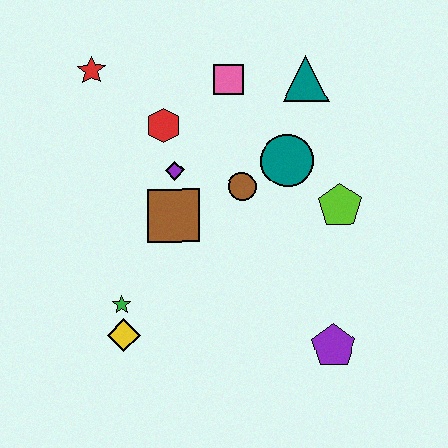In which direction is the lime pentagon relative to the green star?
The lime pentagon is to the right of the green star.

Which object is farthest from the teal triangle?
The yellow diamond is farthest from the teal triangle.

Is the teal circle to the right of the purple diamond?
Yes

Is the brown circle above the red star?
No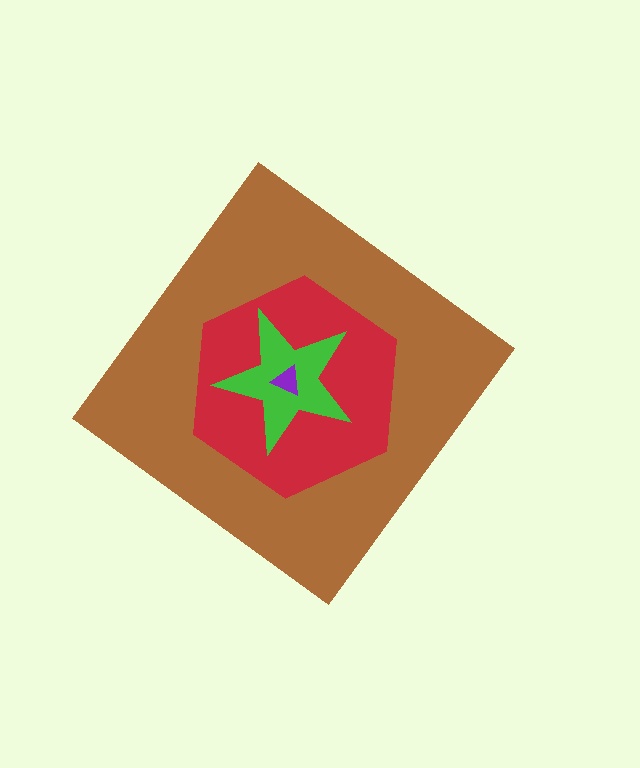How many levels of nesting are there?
4.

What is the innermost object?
The purple triangle.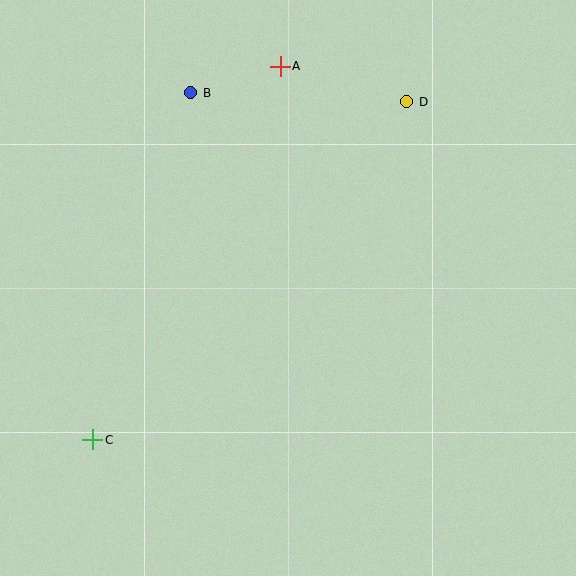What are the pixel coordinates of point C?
Point C is at (93, 440).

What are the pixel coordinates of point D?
Point D is at (407, 102).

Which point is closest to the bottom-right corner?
Point C is closest to the bottom-right corner.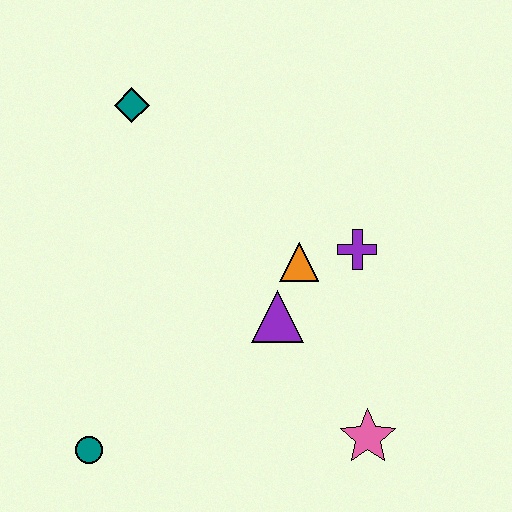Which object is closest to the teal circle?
The purple triangle is closest to the teal circle.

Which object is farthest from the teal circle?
The teal diamond is farthest from the teal circle.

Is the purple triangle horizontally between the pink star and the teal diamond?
Yes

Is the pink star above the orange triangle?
No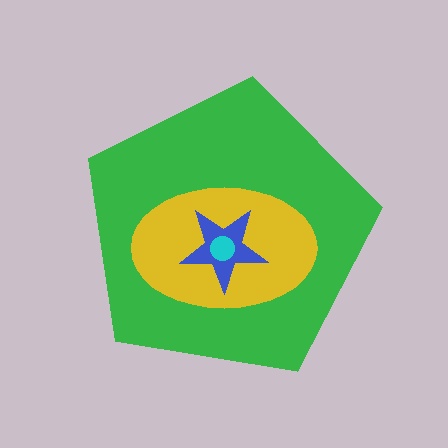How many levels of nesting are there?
4.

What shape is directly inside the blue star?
The cyan circle.